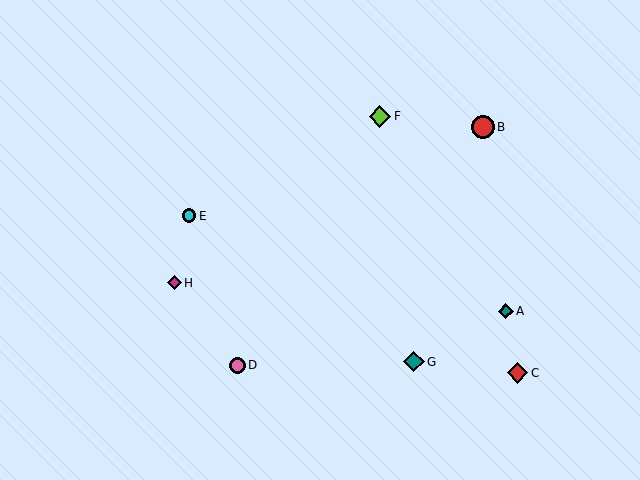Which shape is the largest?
The red circle (labeled B) is the largest.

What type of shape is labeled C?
Shape C is a red diamond.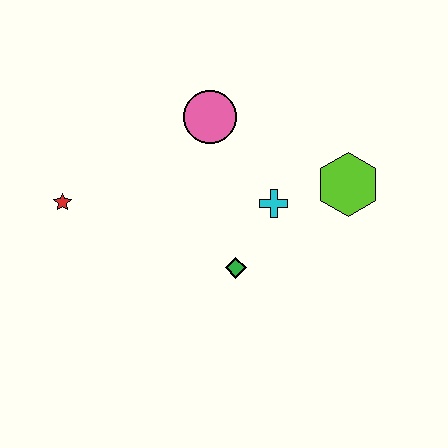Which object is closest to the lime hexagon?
The cyan cross is closest to the lime hexagon.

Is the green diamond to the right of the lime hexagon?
No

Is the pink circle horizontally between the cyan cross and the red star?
Yes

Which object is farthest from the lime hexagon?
The red star is farthest from the lime hexagon.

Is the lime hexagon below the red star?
No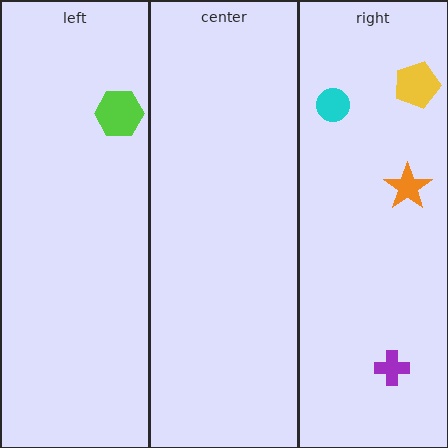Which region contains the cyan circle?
The right region.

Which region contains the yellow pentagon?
The right region.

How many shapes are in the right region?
4.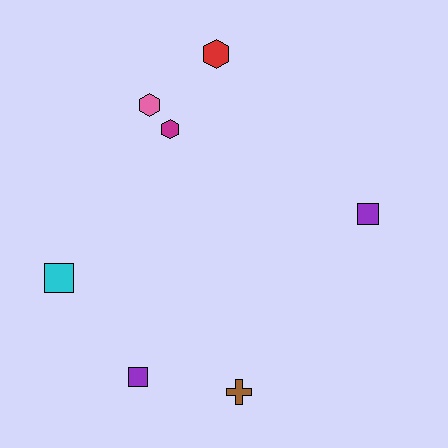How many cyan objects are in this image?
There is 1 cyan object.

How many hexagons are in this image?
There are 3 hexagons.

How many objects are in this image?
There are 7 objects.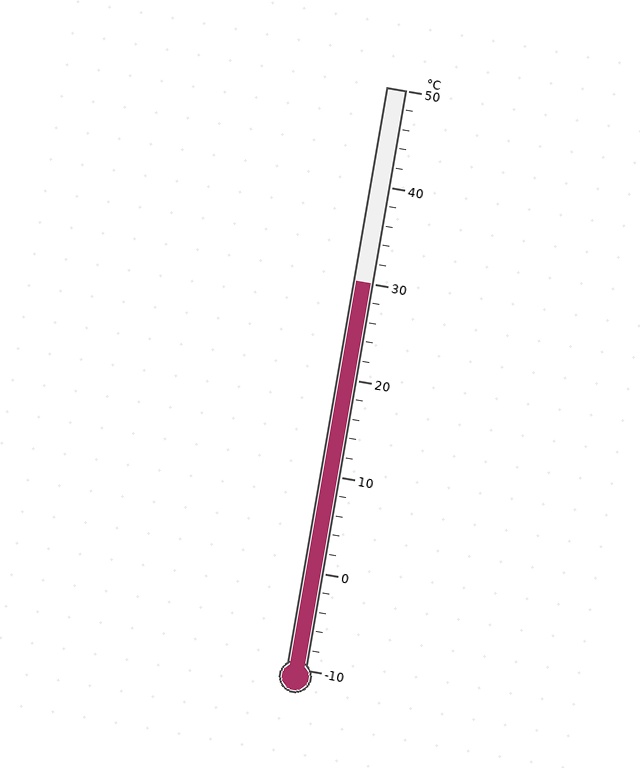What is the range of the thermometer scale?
The thermometer scale ranges from -10°C to 50°C.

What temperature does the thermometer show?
The thermometer shows approximately 30°C.